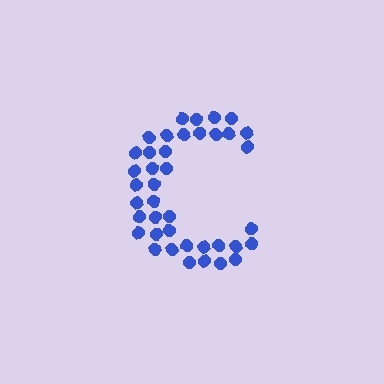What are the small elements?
The small elements are circles.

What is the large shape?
The large shape is the letter C.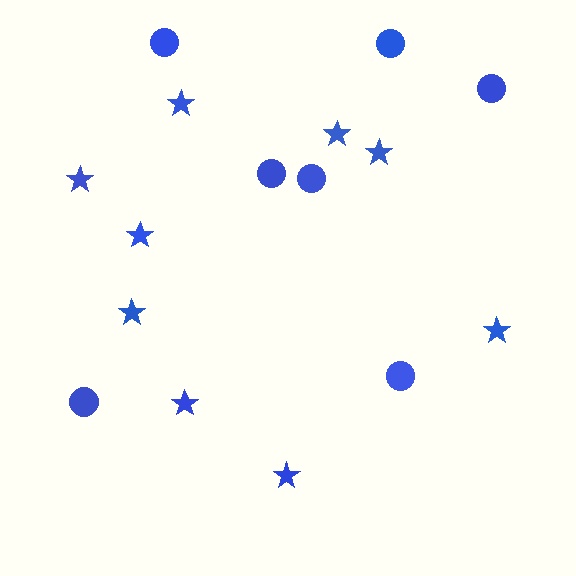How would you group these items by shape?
There are 2 groups: one group of stars (9) and one group of circles (7).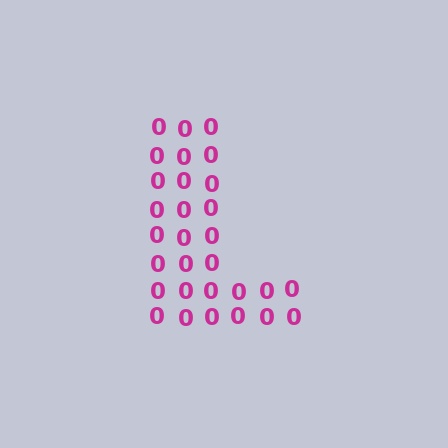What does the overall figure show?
The overall figure shows the letter L.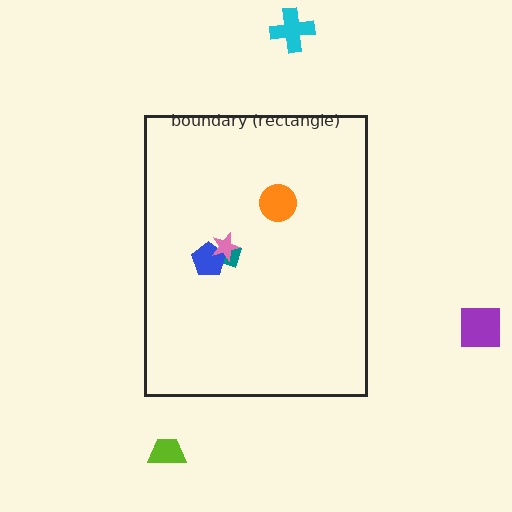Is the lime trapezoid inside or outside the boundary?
Outside.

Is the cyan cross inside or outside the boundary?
Outside.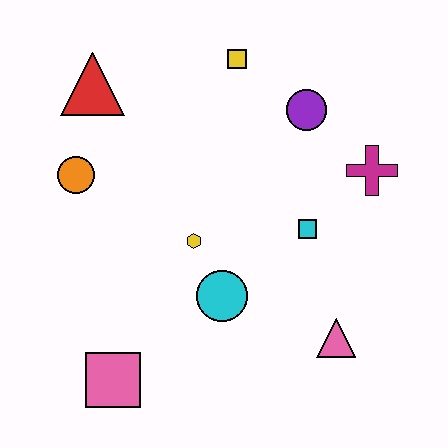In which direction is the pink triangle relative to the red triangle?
The pink triangle is below the red triangle.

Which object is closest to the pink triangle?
The cyan square is closest to the pink triangle.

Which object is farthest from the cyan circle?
The red triangle is farthest from the cyan circle.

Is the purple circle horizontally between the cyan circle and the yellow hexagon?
No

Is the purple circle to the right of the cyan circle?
Yes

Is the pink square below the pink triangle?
Yes